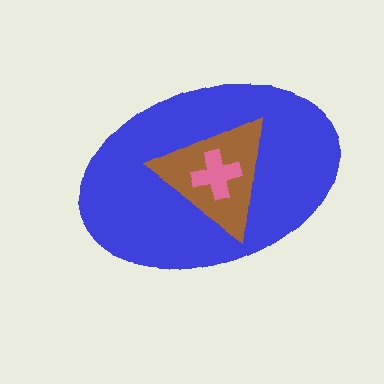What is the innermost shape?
The pink cross.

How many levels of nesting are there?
3.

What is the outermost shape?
The blue ellipse.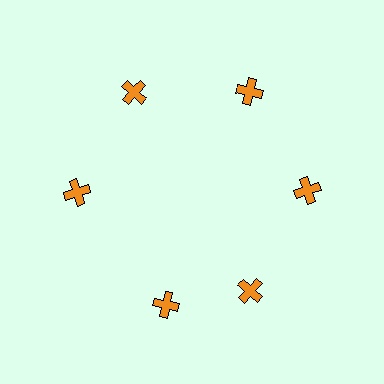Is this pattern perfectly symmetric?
No. The 6 orange crosses are arranged in a ring, but one element near the 7 o'clock position is rotated out of alignment along the ring, breaking the 6-fold rotational symmetry.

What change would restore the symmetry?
The symmetry would be restored by rotating it back into even spacing with its neighbors so that all 6 crosses sit at equal angles and equal distance from the center.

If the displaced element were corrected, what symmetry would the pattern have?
It would have 6-fold rotational symmetry — the pattern would map onto itself every 60 degrees.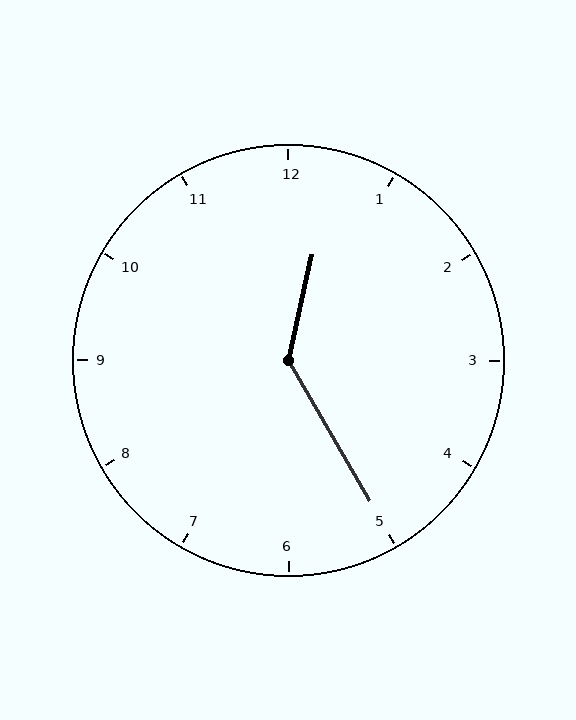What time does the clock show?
12:25.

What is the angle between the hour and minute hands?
Approximately 138 degrees.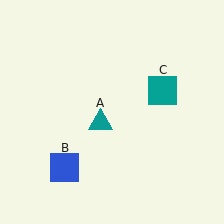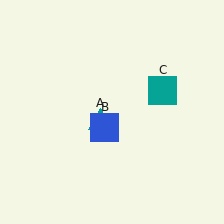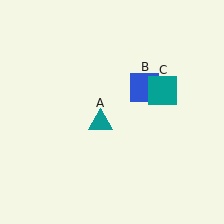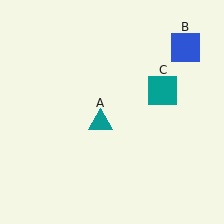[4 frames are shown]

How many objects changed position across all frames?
1 object changed position: blue square (object B).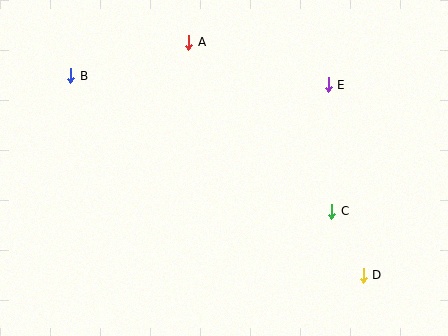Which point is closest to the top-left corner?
Point B is closest to the top-left corner.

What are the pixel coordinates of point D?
Point D is at (363, 275).